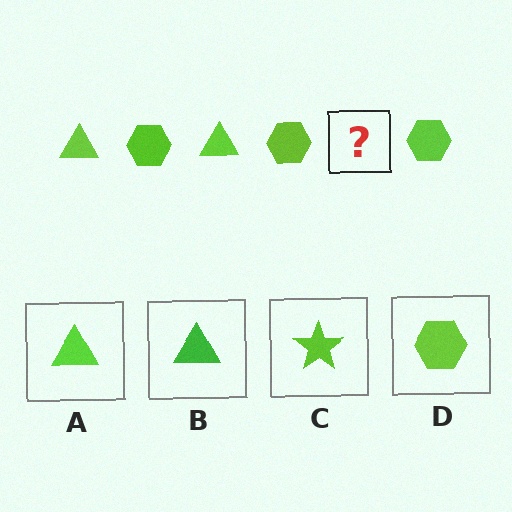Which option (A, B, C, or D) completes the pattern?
A.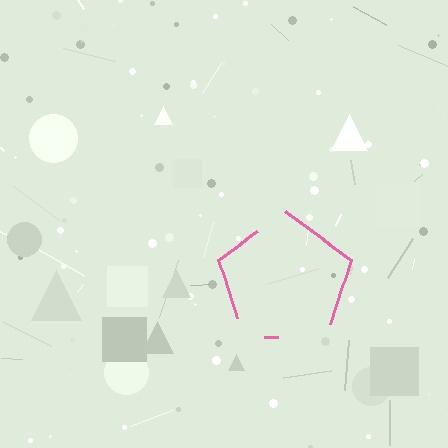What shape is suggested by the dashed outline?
The dashed outline suggests a pentagon.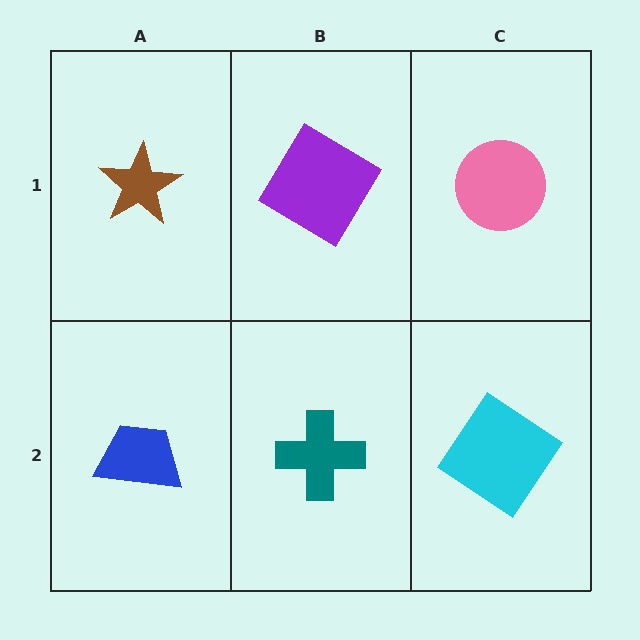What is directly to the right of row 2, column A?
A teal cross.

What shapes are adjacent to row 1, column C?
A cyan diamond (row 2, column C), a purple diamond (row 1, column B).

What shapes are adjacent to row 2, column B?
A purple diamond (row 1, column B), a blue trapezoid (row 2, column A), a cyan diamond (row 2, column C).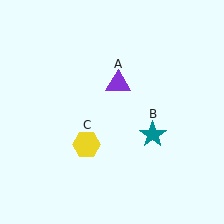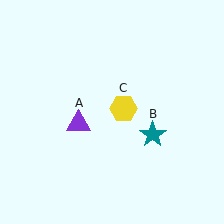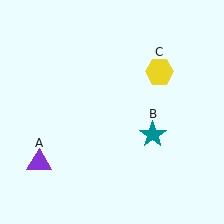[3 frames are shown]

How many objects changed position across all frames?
2 objects changed position: purple triangle (object A), yellow hexagon (object C).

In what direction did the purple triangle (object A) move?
The purple triangle (object A) moved down and to the left.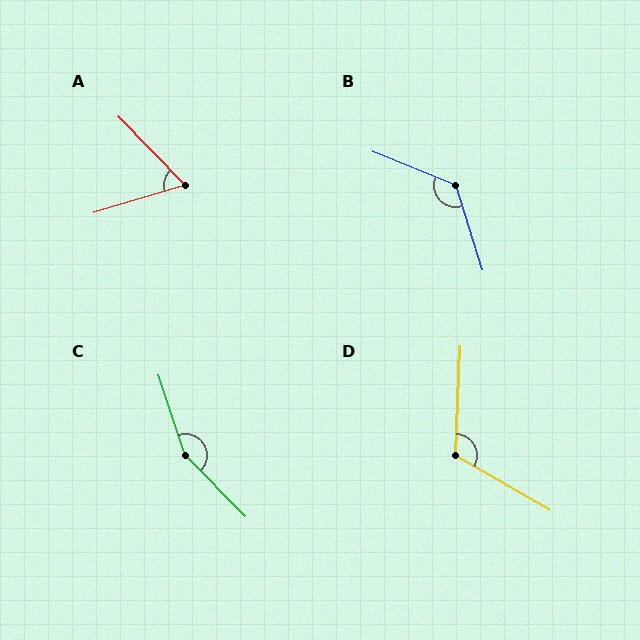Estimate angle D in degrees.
Approximately 118 degrees.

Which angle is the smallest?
A, at approximately 63 degrees.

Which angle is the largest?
C, at approximately 153 degrees.